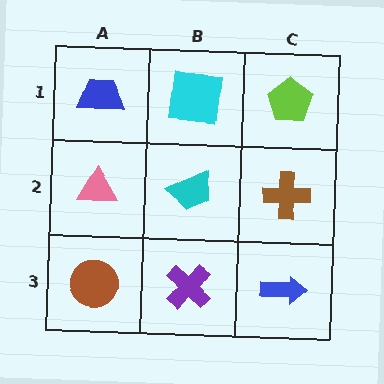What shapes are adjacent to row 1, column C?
A brown cross (row 2, column C), a cyan square (row 1, column B).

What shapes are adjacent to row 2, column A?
A blue trapezoid (row 1, column A), a brown circle (row 3, column A), a cyan trapezoid (row 2, column B).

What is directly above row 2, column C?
A lime pentagon.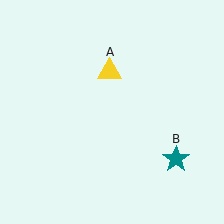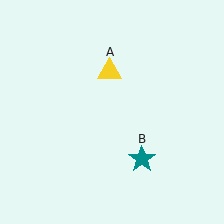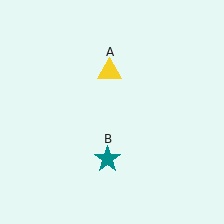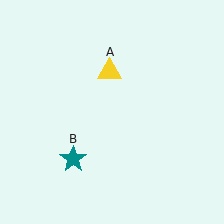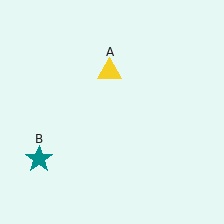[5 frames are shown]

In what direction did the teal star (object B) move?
The teal star (object B) moved left.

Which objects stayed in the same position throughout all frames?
Yellow triangle (object A) remained stationary.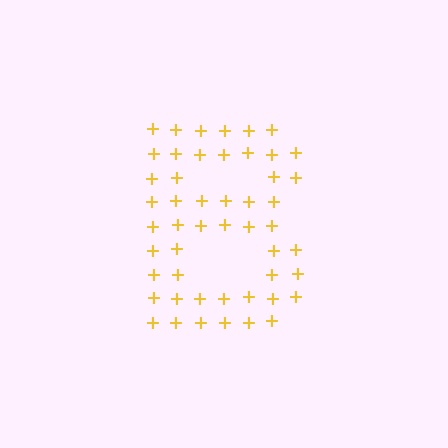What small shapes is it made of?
It is made of small plus signs.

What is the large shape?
The large shape is the letter B.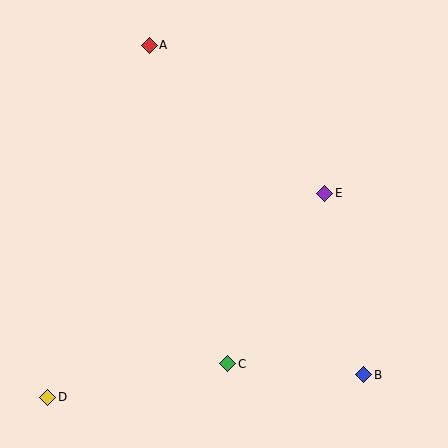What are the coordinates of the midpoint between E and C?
The midpoint between E and C is at (276, 279).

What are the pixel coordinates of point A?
Point A is at (149, 45).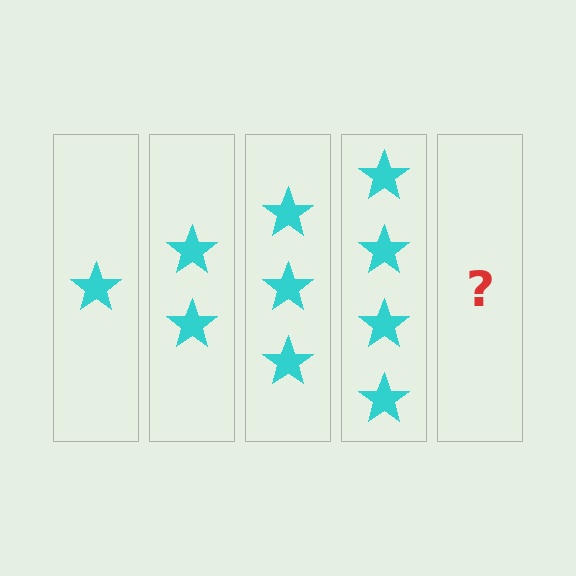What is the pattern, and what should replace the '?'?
The pattern is that each step adds one more star. The '?' should be 5 stars.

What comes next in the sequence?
The next element should be 5 stars.